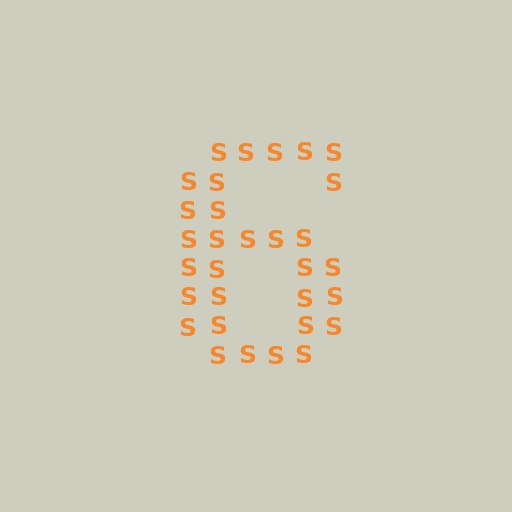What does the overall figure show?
The overall figure shows the digit 6.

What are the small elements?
The small elements are letter S's.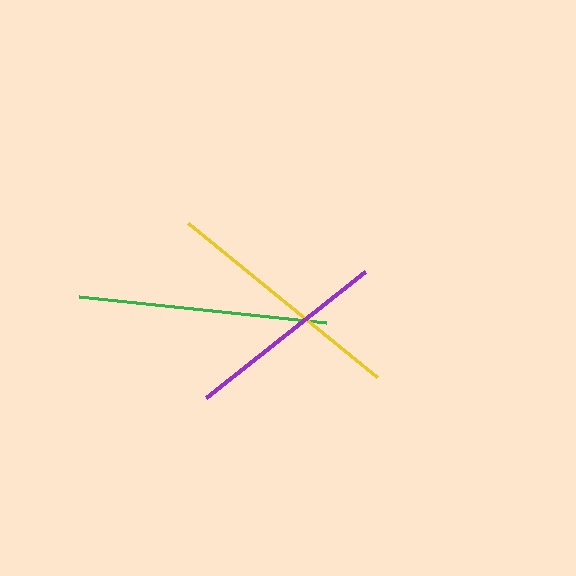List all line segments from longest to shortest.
From longest to shortest: green, yellow, purple.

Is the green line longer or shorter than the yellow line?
The green line is longer than the yellow line.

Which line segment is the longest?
The green line is the longest at approximately 248 pixels.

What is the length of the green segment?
The green segment is approximately 248 pixels long.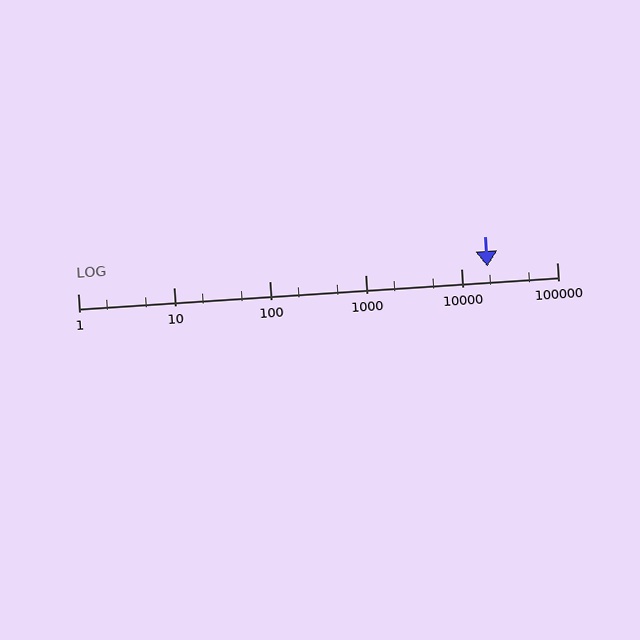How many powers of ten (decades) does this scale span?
The scale spans 5 decades, from 1 to 100000.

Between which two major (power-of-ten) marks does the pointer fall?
The pointer is between 10000 and 100000.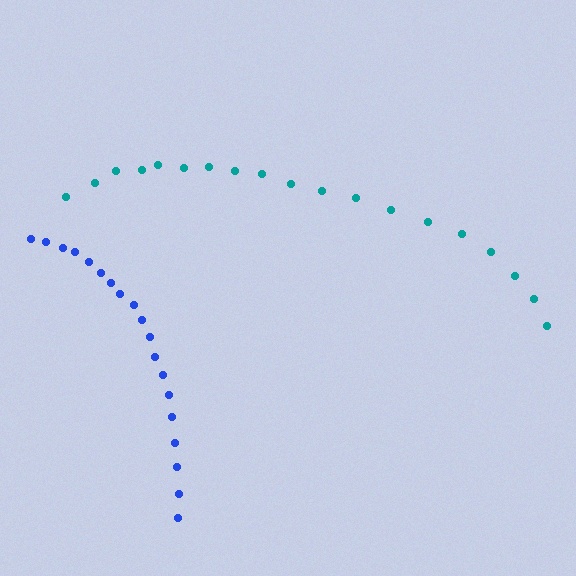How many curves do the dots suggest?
There are 2 distinct paths.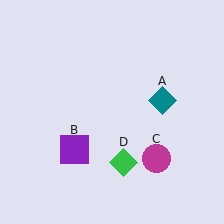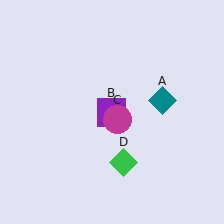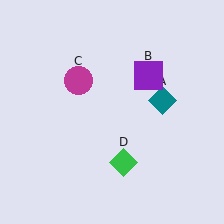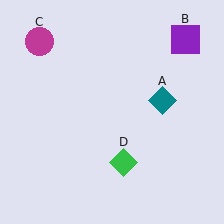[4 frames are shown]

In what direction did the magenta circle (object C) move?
The magenta circle (object C) moved up and to the left.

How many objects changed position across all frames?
2 objects changed position: purple square (object B), magenta circle (object C).